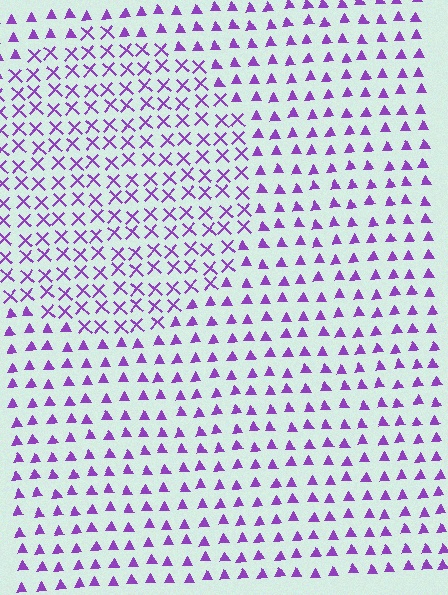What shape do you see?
I see a circle.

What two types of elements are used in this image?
The image uses X marks inside the circle region and triangles outside it.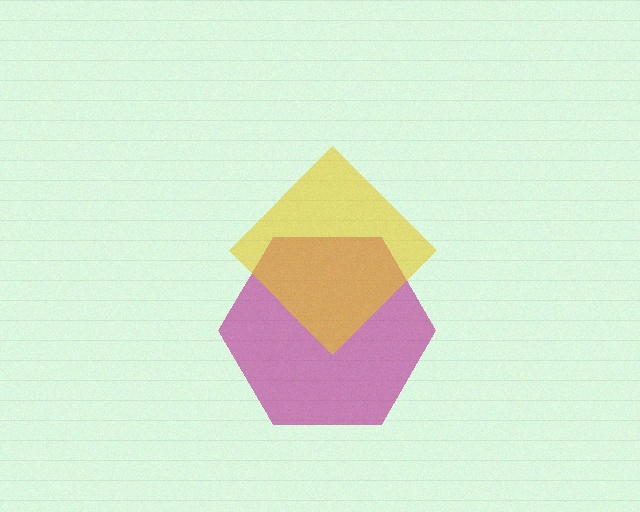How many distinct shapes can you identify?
There are 2 distinct shapes: a magenta hexagon, a yellow diamond.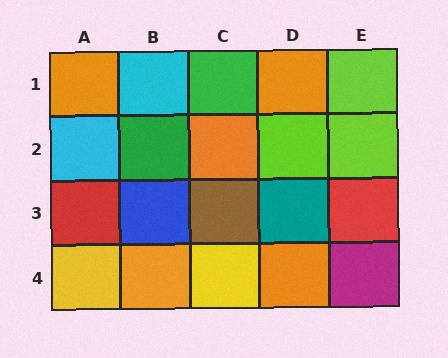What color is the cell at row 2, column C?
Orange.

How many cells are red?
2 cells are red.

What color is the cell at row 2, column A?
Cyan.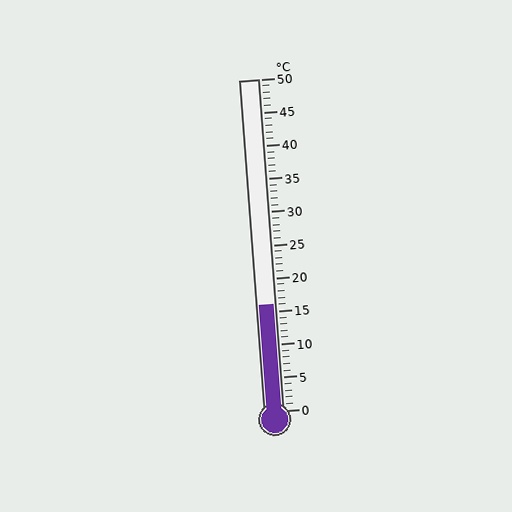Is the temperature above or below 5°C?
The temperature is above 5°C.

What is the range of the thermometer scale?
The thermometer scale ranges from 0°C to 50°C.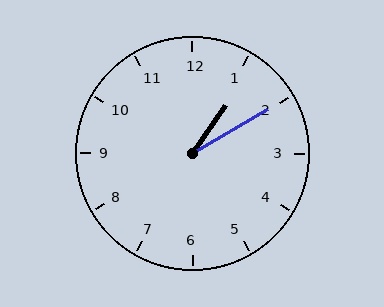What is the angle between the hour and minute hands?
Approximately 25 degrees.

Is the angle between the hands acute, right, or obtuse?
It is acute.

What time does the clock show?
1:10.